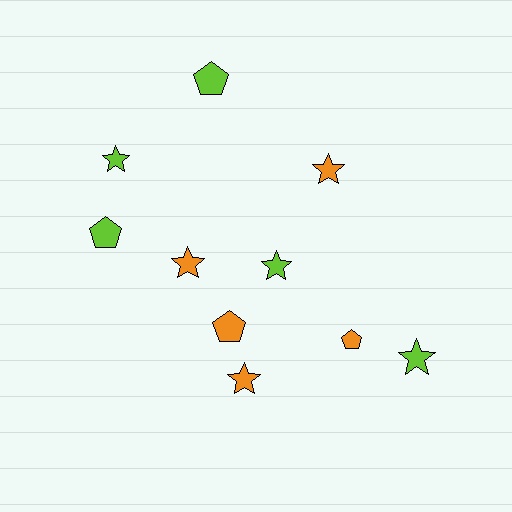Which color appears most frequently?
Lime, with 5 objects.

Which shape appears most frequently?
Star, with 6 objects.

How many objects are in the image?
There are 10 objects.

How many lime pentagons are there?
There are 2 lime pentagons.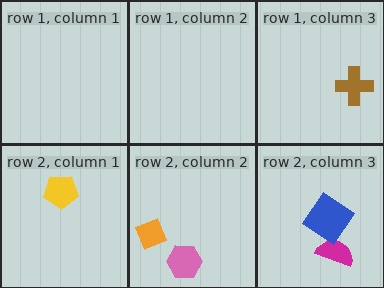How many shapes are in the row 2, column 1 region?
1.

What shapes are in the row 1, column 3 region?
The brown cross.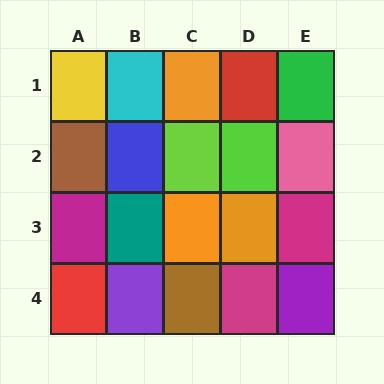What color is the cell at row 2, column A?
Brown.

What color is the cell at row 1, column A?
Yellow.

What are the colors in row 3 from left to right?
Magenta, teal, orange, orange, magenta.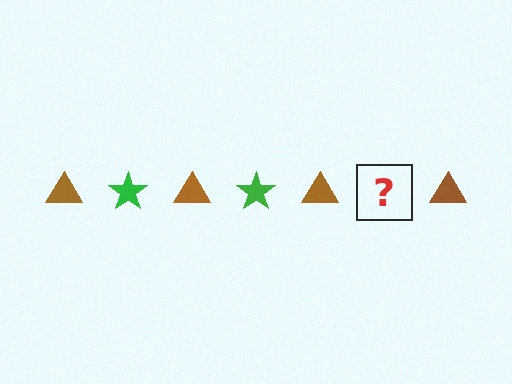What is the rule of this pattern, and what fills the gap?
The rule is that the pattern alternates between brown triangle and green star. The gap should be filled with a green star.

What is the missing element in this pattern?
The missing element is a green star.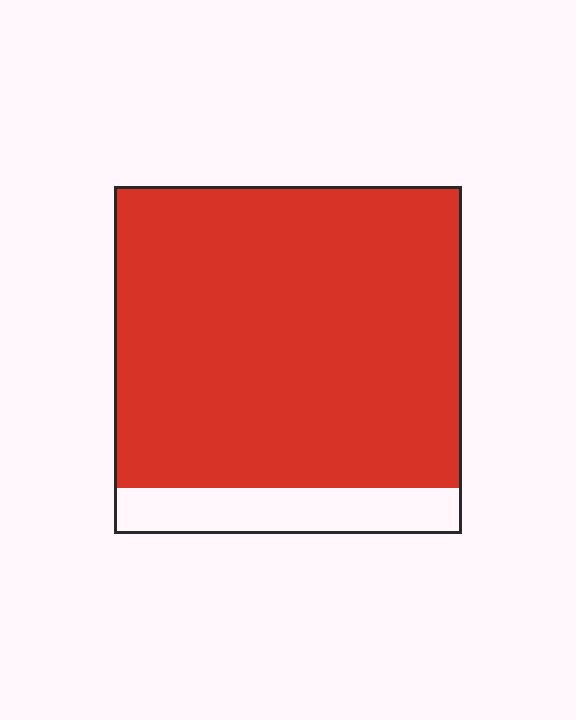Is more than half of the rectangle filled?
Yes.